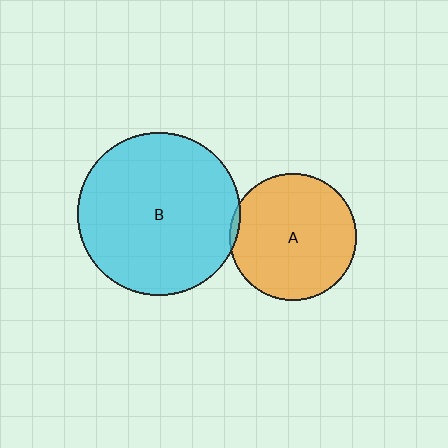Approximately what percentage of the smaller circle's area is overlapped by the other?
Approximately 5%.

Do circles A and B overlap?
Yes.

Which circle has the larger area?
Circle B (cyan).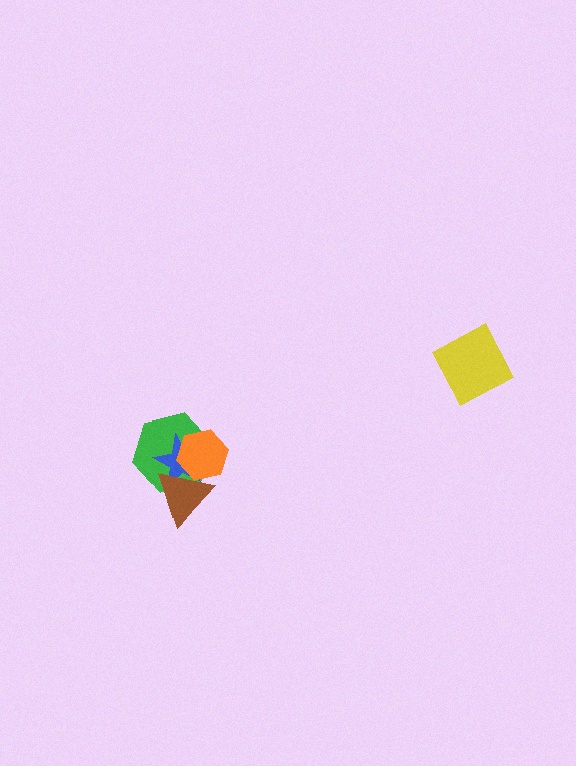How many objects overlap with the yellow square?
0 objects overlap with the yellow square.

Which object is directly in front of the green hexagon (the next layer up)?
The blue star is directly in front of the green hexagon.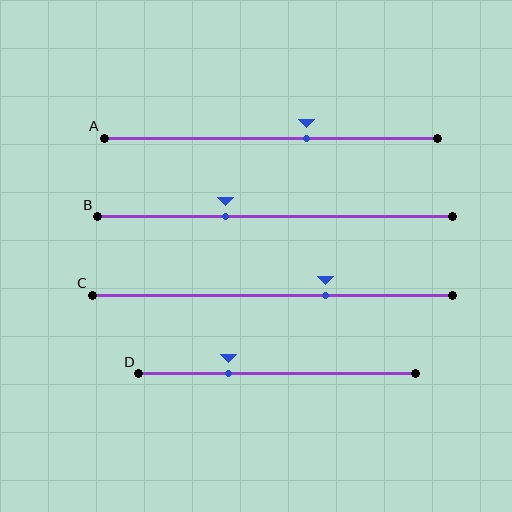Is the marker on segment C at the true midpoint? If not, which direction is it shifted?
No, the marker on segment C is shifted to the right by about 15% of the segment length.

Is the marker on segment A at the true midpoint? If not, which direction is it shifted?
No, the marker on segment A is shifted to the right by about 11% of the segment length.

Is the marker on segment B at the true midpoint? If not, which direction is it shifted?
No, the marker on segment B is shifted to the left by about 14% of the segment length.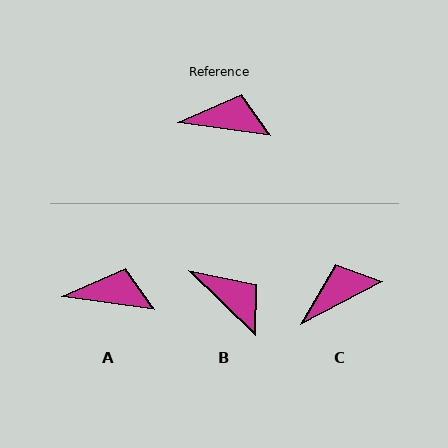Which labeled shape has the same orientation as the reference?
A.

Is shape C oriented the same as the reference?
No, it is off by about 35 degrees.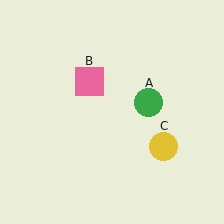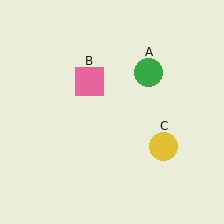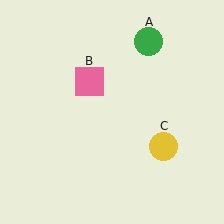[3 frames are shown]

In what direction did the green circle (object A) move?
The green circle (object A) moved up.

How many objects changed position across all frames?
1 object changed position: green circle (object A).